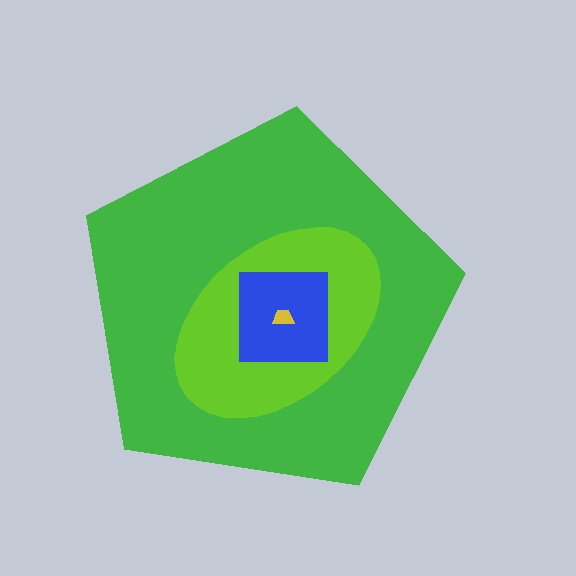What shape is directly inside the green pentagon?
The lime ellipse.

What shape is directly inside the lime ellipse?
The blue square.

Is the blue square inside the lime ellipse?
Yes.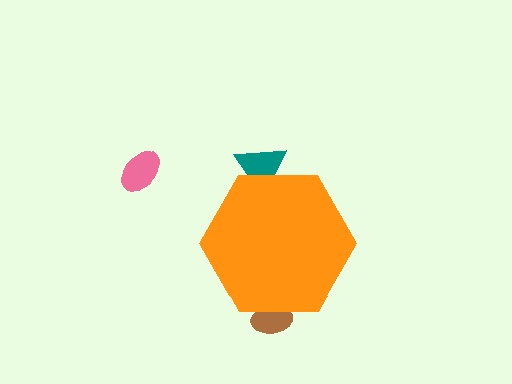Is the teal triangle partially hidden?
Yes, the teal triangle is partially hidden behind the orange hexagon.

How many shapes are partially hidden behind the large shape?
2 shapes are partially hidden.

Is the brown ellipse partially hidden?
Yes, the brown ellipse is partially hidden behind the orange hexagon.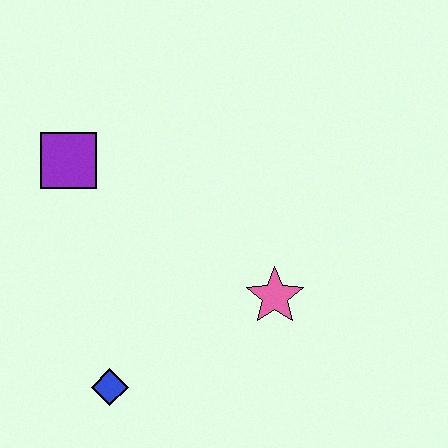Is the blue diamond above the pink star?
No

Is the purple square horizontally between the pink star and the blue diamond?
No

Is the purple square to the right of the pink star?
No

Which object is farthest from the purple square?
The pink star is farthest from the purple square.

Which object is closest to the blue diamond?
The pink star is closest to the blue diamond.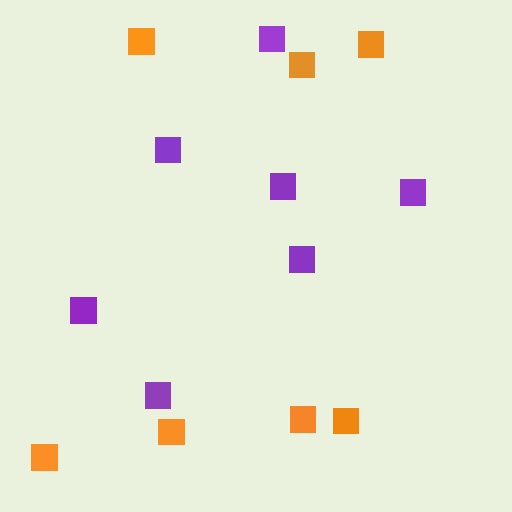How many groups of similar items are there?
There are 2 groups: one group of orange squares (7) and one group of purple squares (7).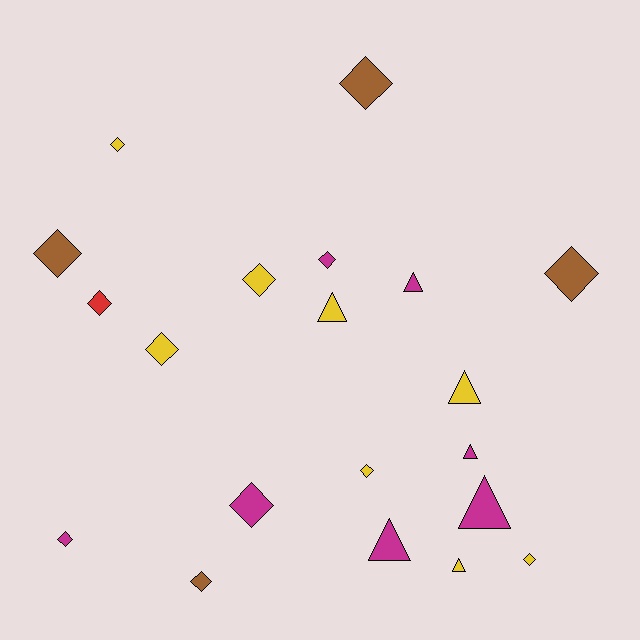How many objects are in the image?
There are 20 objects.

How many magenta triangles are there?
There are 4 magenta triangles.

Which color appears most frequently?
Yellow, with 8 objects.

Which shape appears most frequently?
Diamond, with 13 objects.